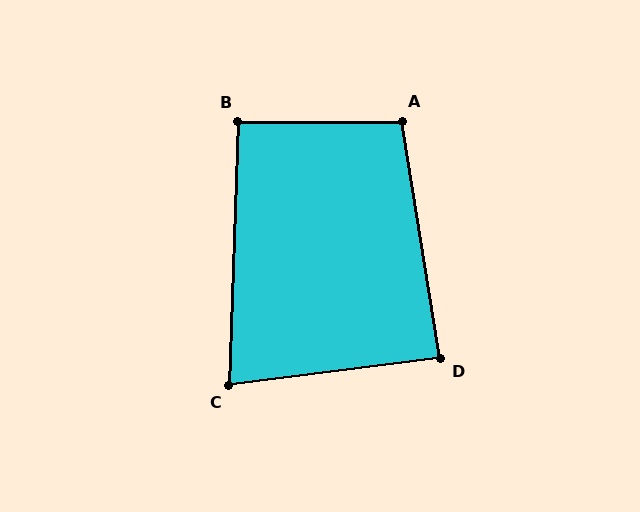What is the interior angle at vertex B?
Approximately 92 degrees (approximately right).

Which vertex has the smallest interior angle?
C, at approximately 81 degrees.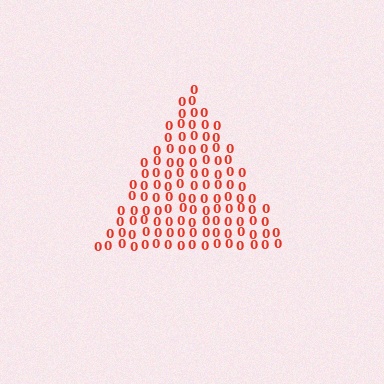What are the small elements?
The small elements are digit 0's.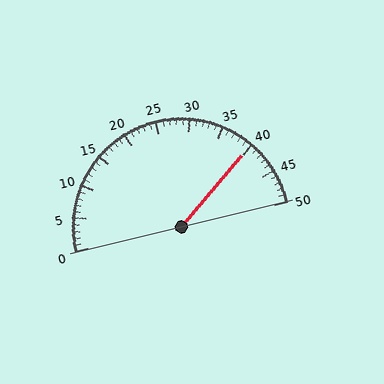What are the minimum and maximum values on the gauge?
The gauge ranges from 0 to 50.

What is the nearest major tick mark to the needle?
The nearest major tick mark is 40.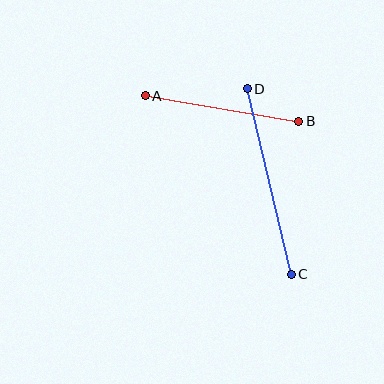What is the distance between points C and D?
The distance is approximately 191 pixels.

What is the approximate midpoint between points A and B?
The midpoint is at approximately (222, 109) pixels.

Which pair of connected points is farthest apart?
Points C and D are farthest apart.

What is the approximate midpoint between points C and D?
The midpoint is at approximately (269, 182) pixels.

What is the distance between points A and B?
The distance is approximately 156 pixels.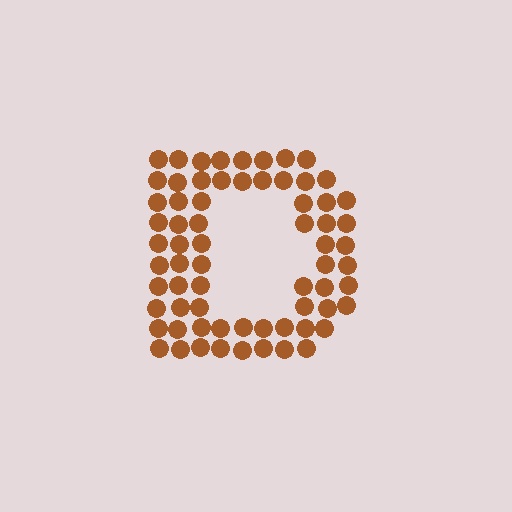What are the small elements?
The small elements are circles.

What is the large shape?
The large shape is the letter D.